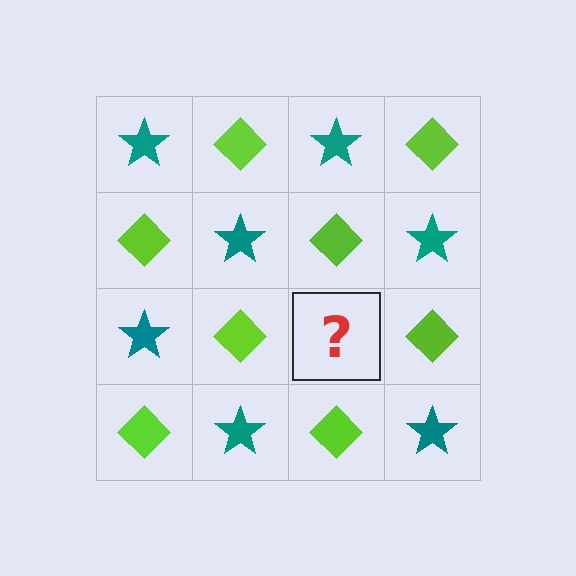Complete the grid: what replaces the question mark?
The question mark should be replaced with a teal star.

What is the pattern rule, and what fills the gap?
The rule is that it alternates teal star and lime diamond in a checkerboard pattern. The gap should be filled with a teal star.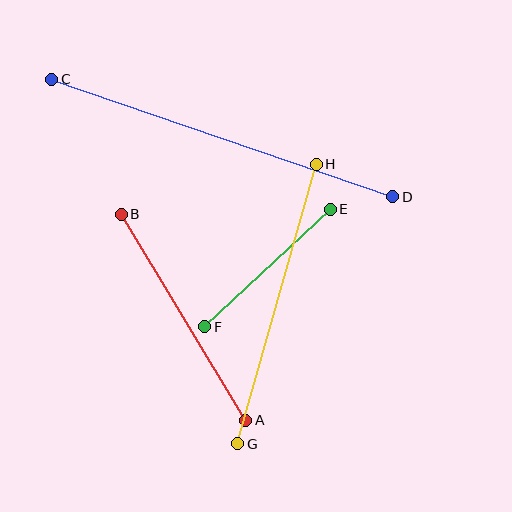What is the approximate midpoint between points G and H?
The midpoint is at approximately (277, 304) pixels.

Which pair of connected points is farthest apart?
Points C and D are farthest apart.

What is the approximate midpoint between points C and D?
The midpoint is at approximately (222, 138) pixels.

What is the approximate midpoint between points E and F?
The midpoint is at approximately (267, 268) pixels.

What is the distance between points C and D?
The distance is approximately 361 pixels.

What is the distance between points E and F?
The distance is approximately 172 pixels.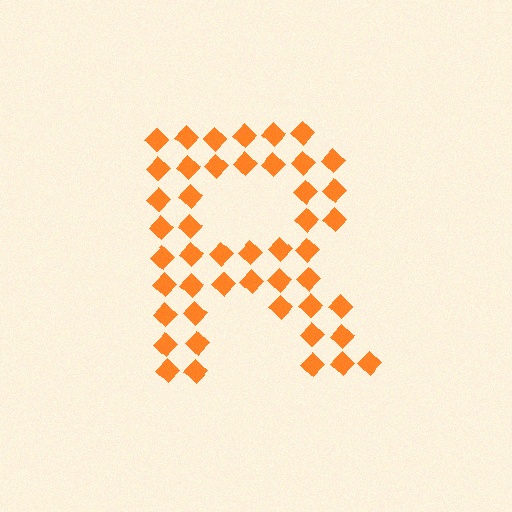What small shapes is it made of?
It is made of small diamonds.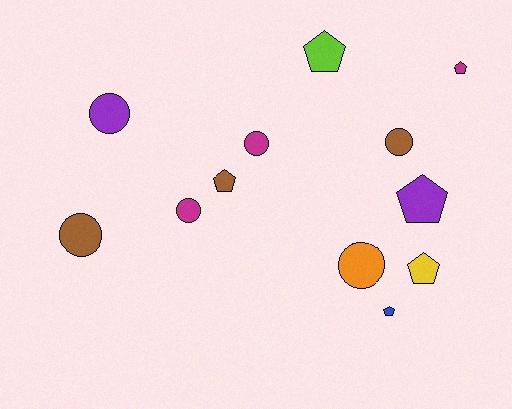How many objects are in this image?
There are 12 objects.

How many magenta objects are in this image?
There are 3 magenta objects.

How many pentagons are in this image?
There are 6 pentagons.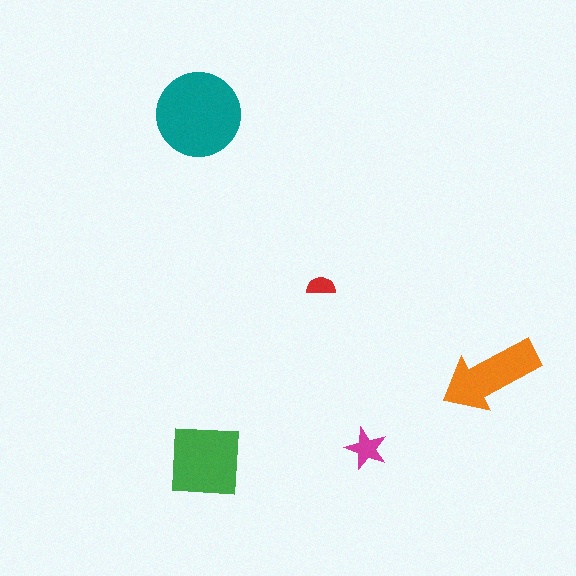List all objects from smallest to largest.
The red semicircle, the magenta star, the orange arrow, the green square, the teal circle.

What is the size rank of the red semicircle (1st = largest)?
5th.